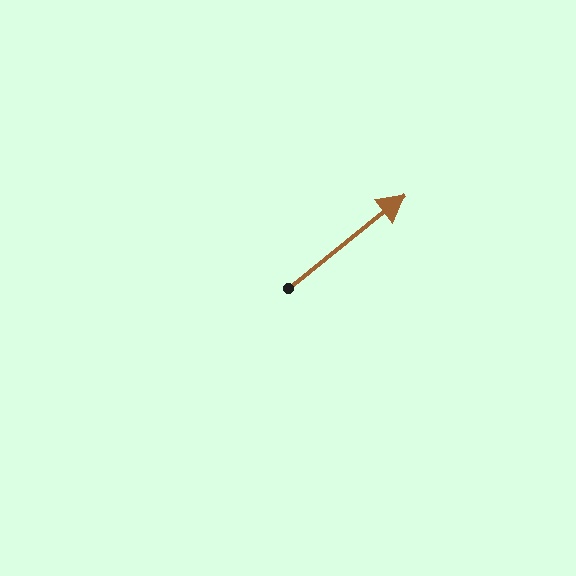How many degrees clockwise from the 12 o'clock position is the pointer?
Approximately 51 degrees.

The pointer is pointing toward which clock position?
Roughly 2 o'clock.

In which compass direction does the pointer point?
Northeast.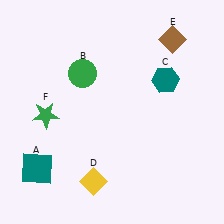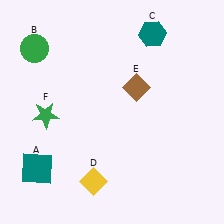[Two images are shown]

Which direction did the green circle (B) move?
The green circle (B) moved left.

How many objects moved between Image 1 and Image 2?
3 objects moved between the two images.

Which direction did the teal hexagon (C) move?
The teal hexagon (C) moved up.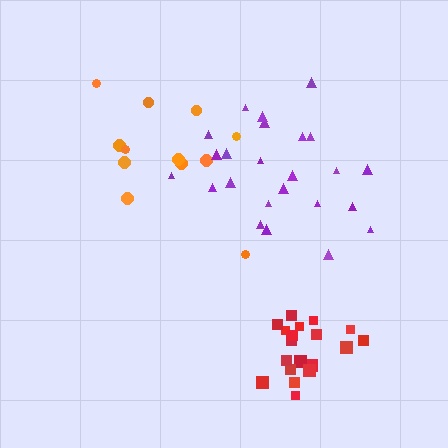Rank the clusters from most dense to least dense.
red, purple, orange.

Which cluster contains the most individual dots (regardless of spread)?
Purple (24).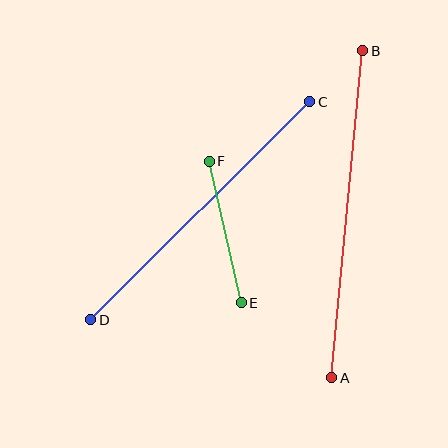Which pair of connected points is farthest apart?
Points A and B are farthest apart.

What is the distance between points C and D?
The distance is approximately 309 pixels.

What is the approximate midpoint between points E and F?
The midpoint is at approximately (225, 232) pixels.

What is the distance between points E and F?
The distance is approximately 145 pixels.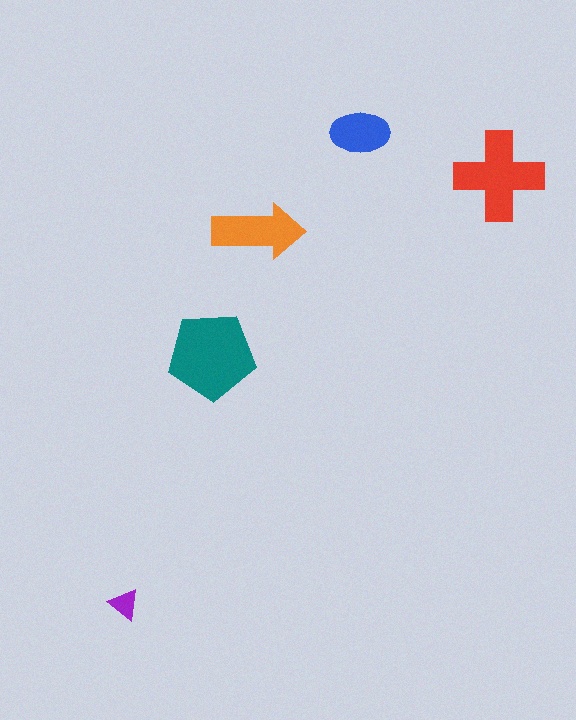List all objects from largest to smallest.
The teal pentagon, the red cross, the orange arrow, the blue ellipse, the purple triangle.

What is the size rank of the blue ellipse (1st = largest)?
4th.